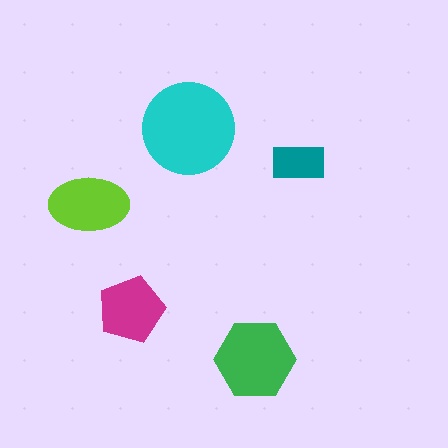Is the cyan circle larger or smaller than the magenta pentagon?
Larger.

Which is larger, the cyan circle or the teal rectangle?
The cyan circle.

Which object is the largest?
The cyan circle.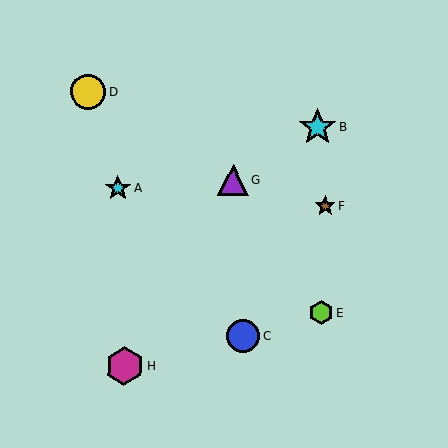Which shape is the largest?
The magenta hexagon (labeled H) is the largest.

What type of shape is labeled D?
Shape D is a yellow circle.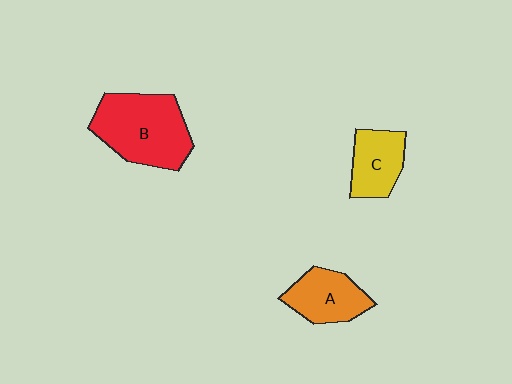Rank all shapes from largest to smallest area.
From largest to smallest: B (red), A (orange), C (yellow).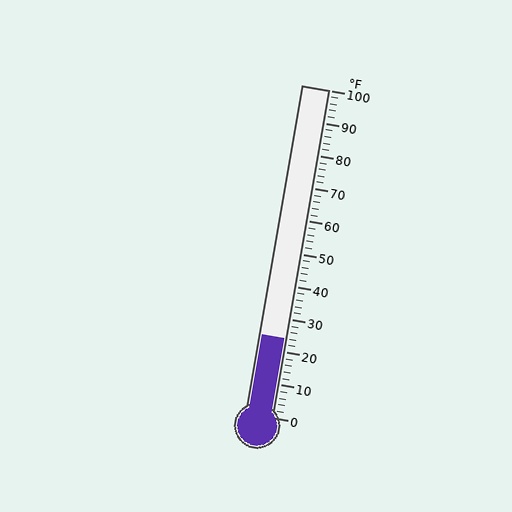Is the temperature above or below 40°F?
The temperature is below 40°F.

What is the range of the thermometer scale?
The thermometer scale ranges from 0°F to 100°F.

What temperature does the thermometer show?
The thermometer shows approximately 24°F.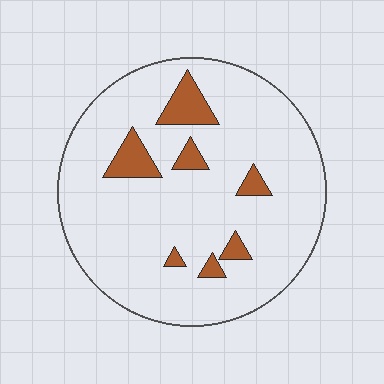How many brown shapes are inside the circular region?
7.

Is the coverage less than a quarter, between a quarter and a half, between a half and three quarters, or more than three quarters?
Less than a quarter.